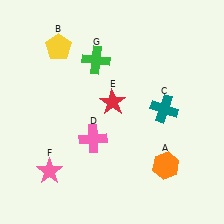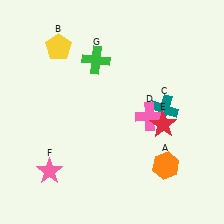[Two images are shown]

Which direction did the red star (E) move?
The red star (E) moved right.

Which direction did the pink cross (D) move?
The pink cross (D) moved right.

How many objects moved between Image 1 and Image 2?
2 objects moved between the two images.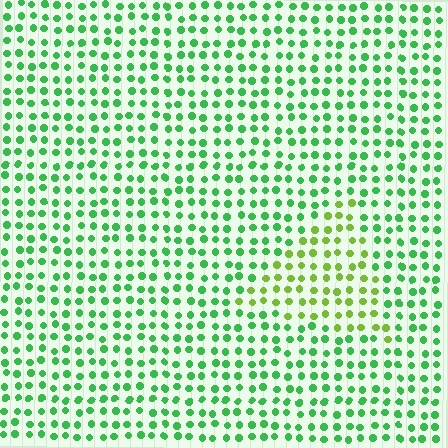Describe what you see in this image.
The image is filled with small green elements in a uniform arrangement. A triangle-shaped region is visible where the elements are tinted to a slightly different hue, forming a subtle color boundary.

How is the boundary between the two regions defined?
The boundary is defined purely by a slight shift in hue (about 39 degrees). Spacing, size, and orientation are identical on both sides.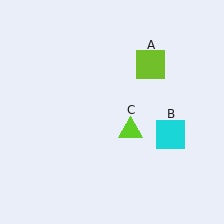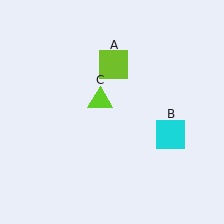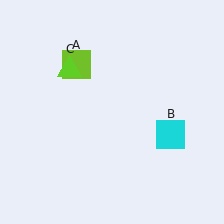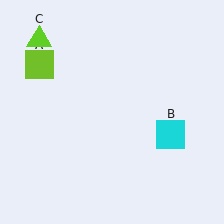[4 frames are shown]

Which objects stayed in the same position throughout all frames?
Cyan square (object B) remained stationary.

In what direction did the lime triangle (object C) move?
The lime triangle (object C) moved up and to the left.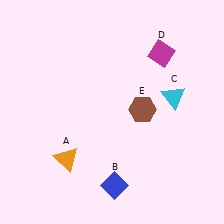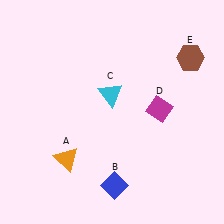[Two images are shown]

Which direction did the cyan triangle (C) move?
The cyan triangle (C) moved left.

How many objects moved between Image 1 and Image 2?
3 objects moved between the two images.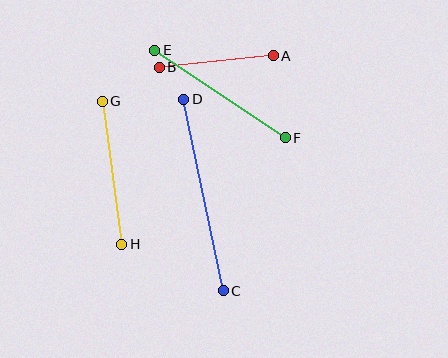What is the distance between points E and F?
The distance is approximately 158 pixels.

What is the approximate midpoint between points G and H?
The midpoint is at approximately (112, 173) pixels.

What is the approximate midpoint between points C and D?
The midpoint is at approximately (203, 195) pixels.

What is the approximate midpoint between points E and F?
The midpoint is at approximately (220, 94) pixels.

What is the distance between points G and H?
The distance is approximately 144 pixels.